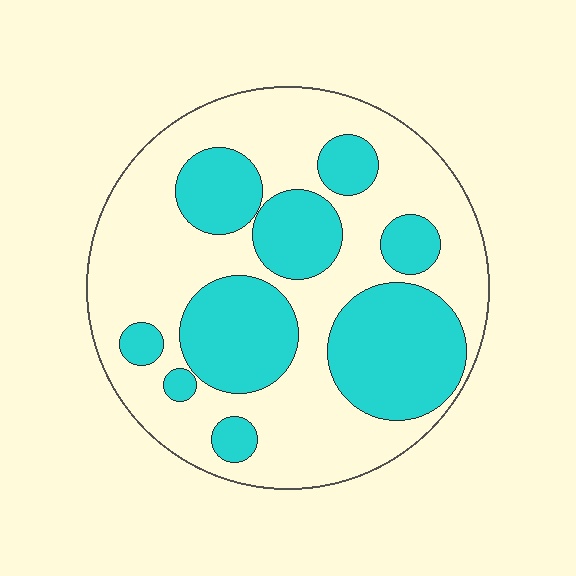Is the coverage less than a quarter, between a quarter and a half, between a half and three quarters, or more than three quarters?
Between a quarter and a half.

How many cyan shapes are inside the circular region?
9.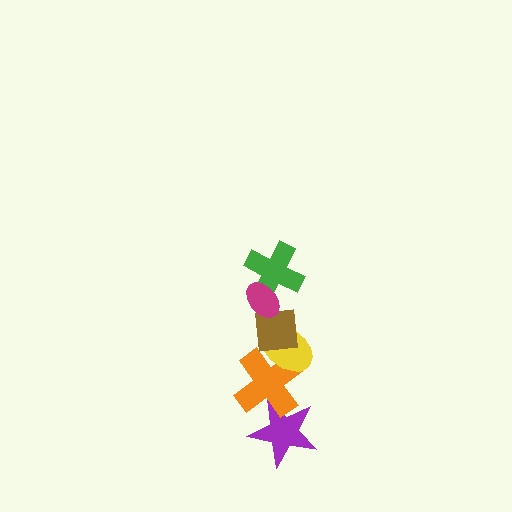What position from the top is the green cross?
The green cross is 2nd from the top.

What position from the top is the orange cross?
The orange cross is 5th from the top.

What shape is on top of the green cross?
The magenta ellipse is on top of the green cross.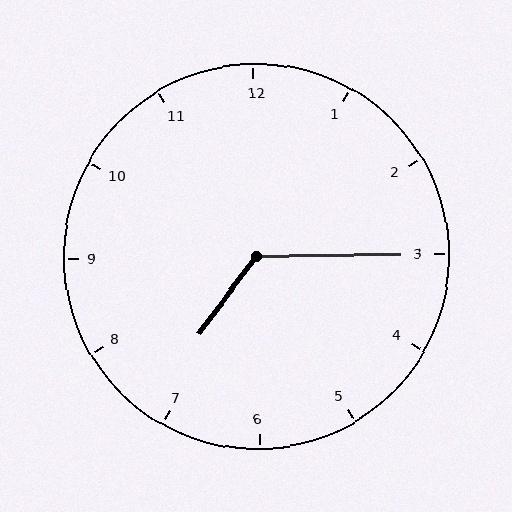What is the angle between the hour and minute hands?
Approximately 128 degrees.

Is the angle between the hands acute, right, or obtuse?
It is obtuse.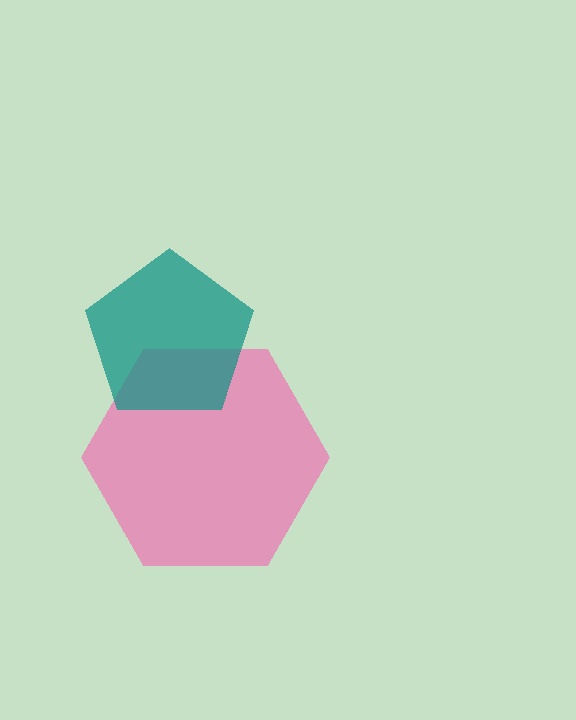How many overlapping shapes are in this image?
There are 2 overlapping shapes in the image.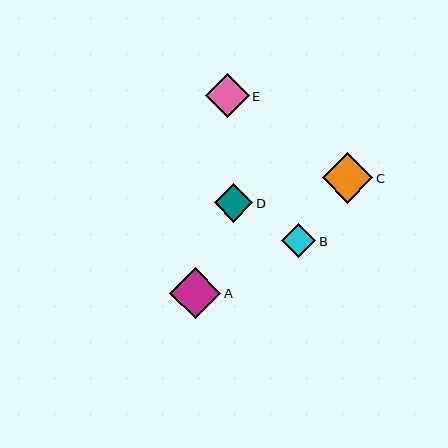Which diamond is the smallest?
Diamond B is the smallest with a size of approximately 34 pixels.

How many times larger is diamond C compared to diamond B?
Diamond C is approximately 1.5 times the size of diamond B.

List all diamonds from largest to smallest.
From largest to smallest: A, C, E, D, B.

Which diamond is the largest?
Diamond A is the largest with a size of approximately 51 pixels.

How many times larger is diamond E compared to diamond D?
Diamond E is approximately 1.1 times the size of diamond D.